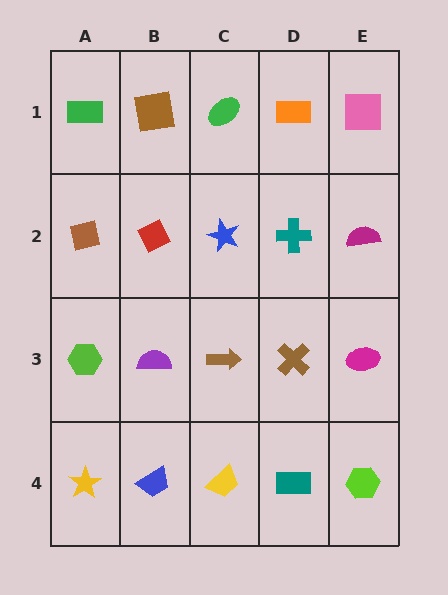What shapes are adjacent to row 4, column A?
A lime hexagon (row 3, column A), a blue trapezoid (row 4, column B).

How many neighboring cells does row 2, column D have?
4.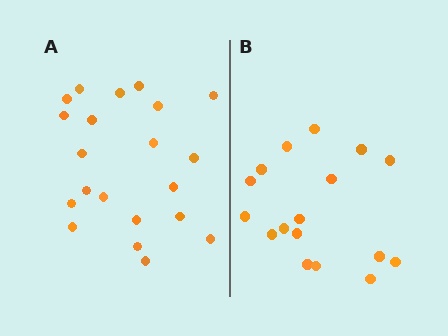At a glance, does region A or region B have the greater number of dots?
Region A (the left region) has more dots.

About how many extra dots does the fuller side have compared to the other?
Region A has about 4 more dots than region B.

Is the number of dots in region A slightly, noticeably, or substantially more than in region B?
Region A has only slightly more — the two regions are fairly close. The ratio is roughly 1.2 to 1.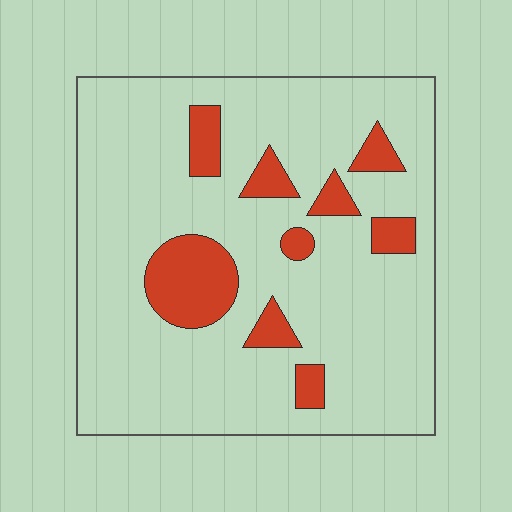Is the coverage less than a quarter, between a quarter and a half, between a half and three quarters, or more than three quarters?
Less than a quarter.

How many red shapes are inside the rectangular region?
9.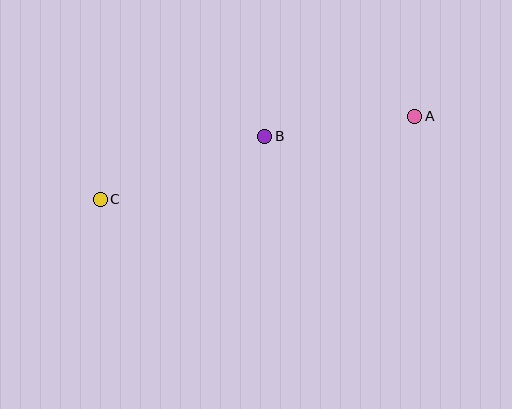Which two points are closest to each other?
Points A and B are closest to each other.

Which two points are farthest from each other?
Points A and C are farthest from each other.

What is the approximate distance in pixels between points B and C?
The distance between B and C is approximately 176 pixels.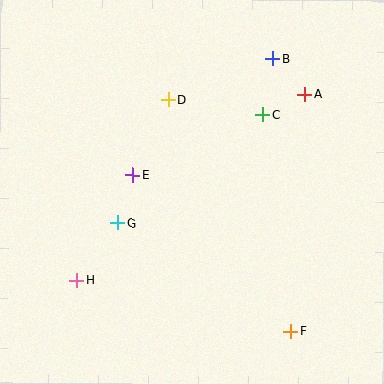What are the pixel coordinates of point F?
Point F is at (291, 331).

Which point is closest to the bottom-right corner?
Point F is closest to the bottom-right corner.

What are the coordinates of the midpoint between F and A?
The midpoint between F and A is at (297, 213).